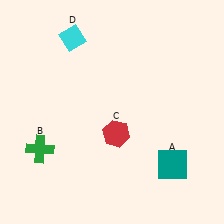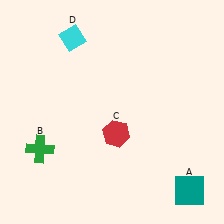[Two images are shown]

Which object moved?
The teal square (A) moved down.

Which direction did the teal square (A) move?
The teal square (A) moved down.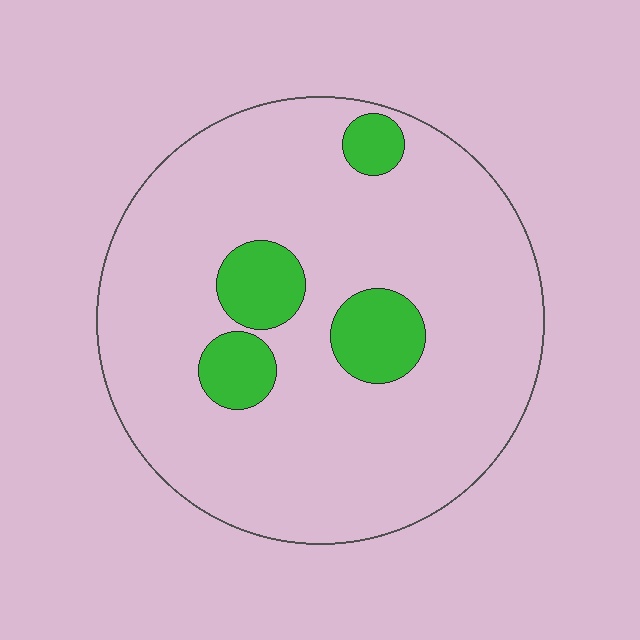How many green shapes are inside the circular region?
4.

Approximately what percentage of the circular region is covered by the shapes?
Approximately 15%.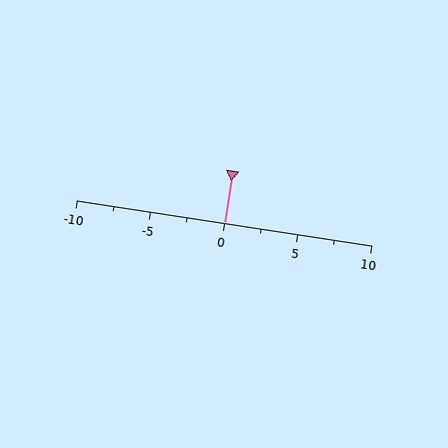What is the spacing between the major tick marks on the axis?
The major ticks are spaced 5 apart.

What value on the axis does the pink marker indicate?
The marker indicates approximately 0.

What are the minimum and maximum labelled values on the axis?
The axis runs from -10 to 10.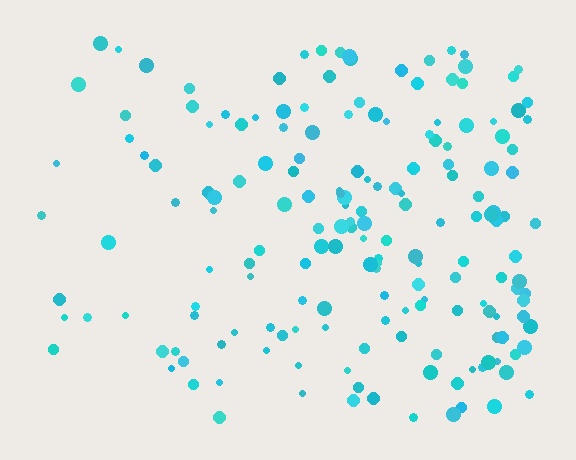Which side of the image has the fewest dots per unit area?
The left.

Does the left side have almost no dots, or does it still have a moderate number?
Still a moderate number, just noticeably fewer than the right.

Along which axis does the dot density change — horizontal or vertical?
Horizontal.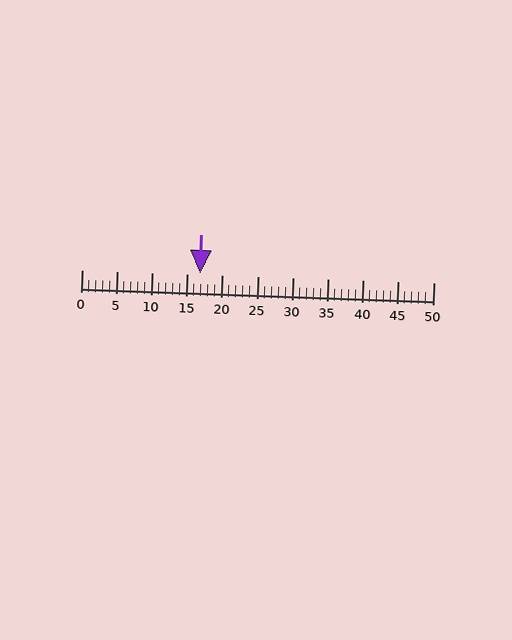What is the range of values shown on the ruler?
The ruler shows values from 0 to 50.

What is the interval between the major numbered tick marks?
The major tick marks are spaced 5 units apart.